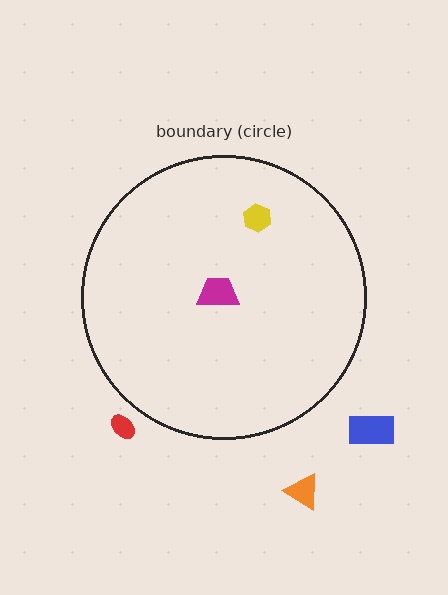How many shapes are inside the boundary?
2 inside, 3 outside.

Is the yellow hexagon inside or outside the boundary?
Inside.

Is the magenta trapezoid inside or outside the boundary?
Inside.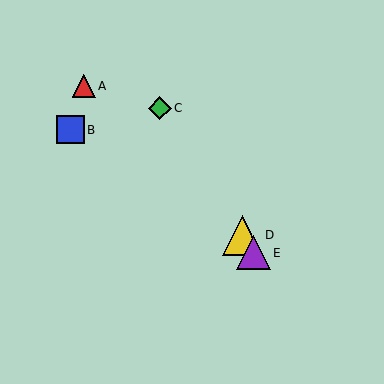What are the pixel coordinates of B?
Object B is at (70, 130).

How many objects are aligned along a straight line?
3 objects (C, D, E) are aligned along a straight line.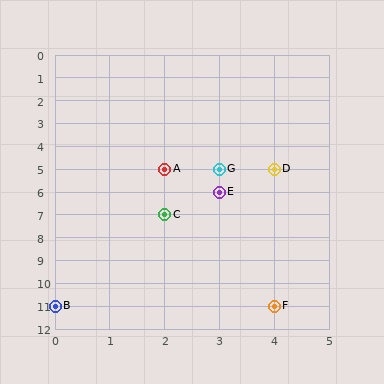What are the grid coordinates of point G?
Point G is at grid coordinates (3, 5).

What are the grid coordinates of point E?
Point E is at grid coordinates (3, 6).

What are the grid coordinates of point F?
Point F is at grid coordinates (4, 11).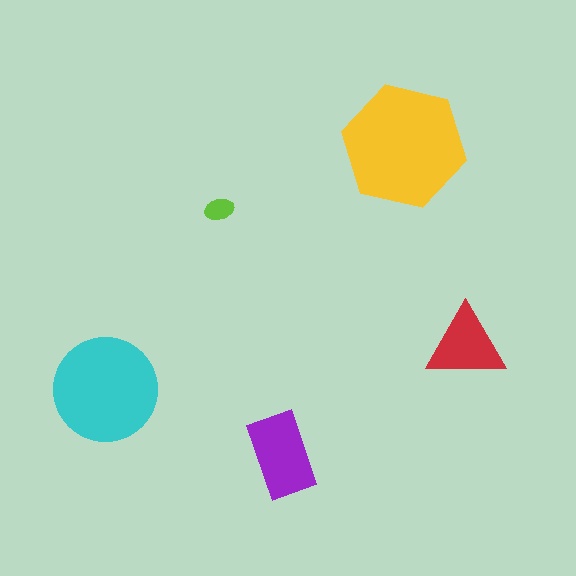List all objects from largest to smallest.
The yellow hexagon, the cyan circle, the purple rectangle, the red triangle, the lime ellipse.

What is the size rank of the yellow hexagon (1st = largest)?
1st.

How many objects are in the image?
There are 5 objects in the image.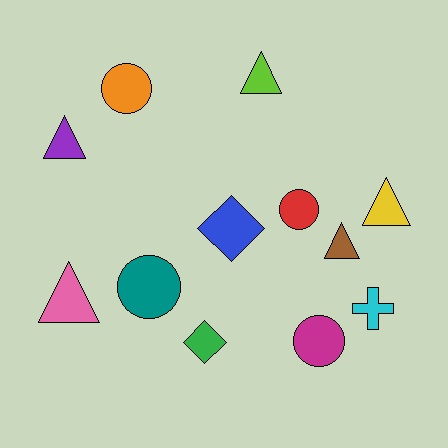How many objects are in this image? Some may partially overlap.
There are 12 objects.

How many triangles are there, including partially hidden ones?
There are 5 triangles.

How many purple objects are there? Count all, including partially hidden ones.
There is 1 purple object.